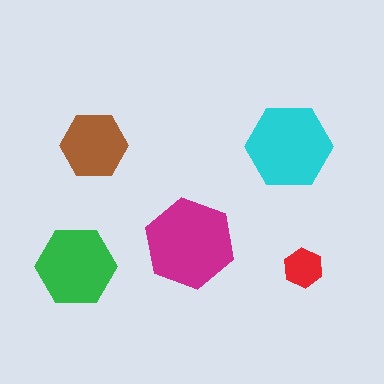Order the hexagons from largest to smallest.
the magenta one, the cyan one, the green one, the brown one, the red one.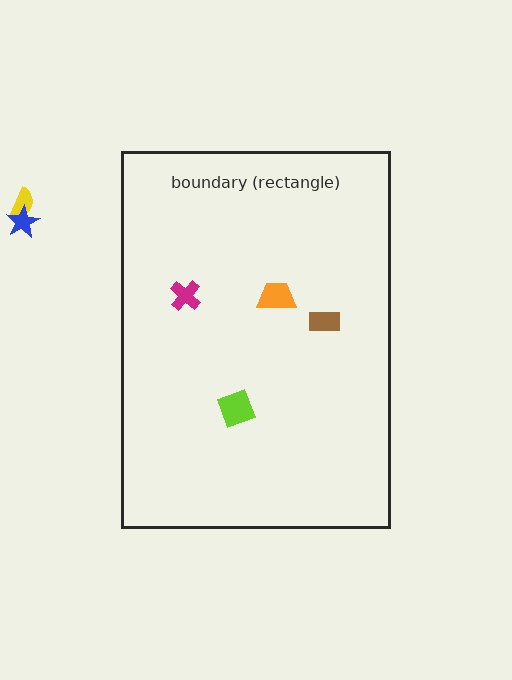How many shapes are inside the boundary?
4 inside, 2 outside.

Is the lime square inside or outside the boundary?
Inside.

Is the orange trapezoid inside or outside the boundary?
Inside.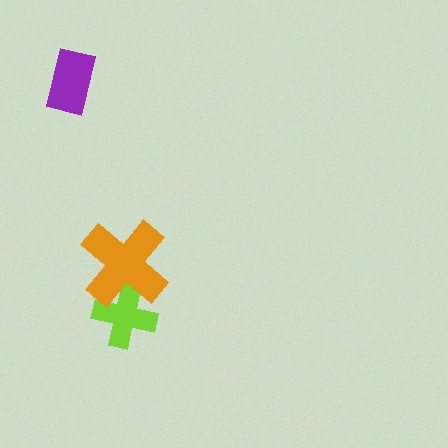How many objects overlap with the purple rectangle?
0 objects overlap with the purple rectangle.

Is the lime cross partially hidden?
Yes, it is partially covered by another shape.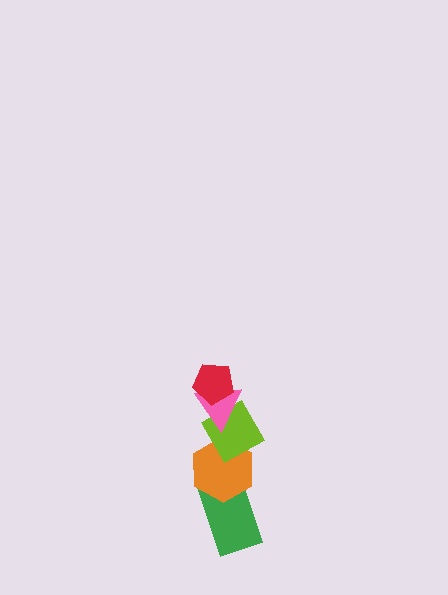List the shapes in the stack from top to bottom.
From top to bottom: the red pentagon, the pink triangle, the lime diamond, the orange hexagon, the green rectangle.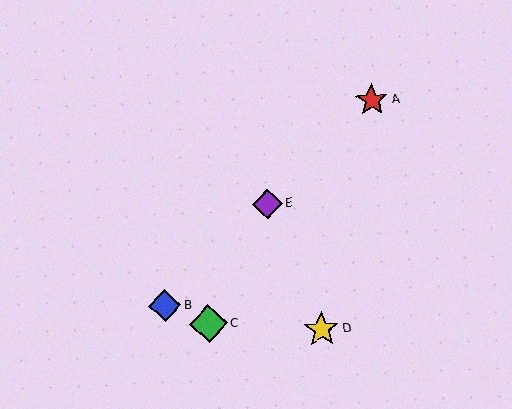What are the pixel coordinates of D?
Object D is at (322, 329).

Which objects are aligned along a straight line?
Objects A, B, E are aligned along a straight line.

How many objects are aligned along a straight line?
3 objects (A, B, E) are aligned along a straight line.